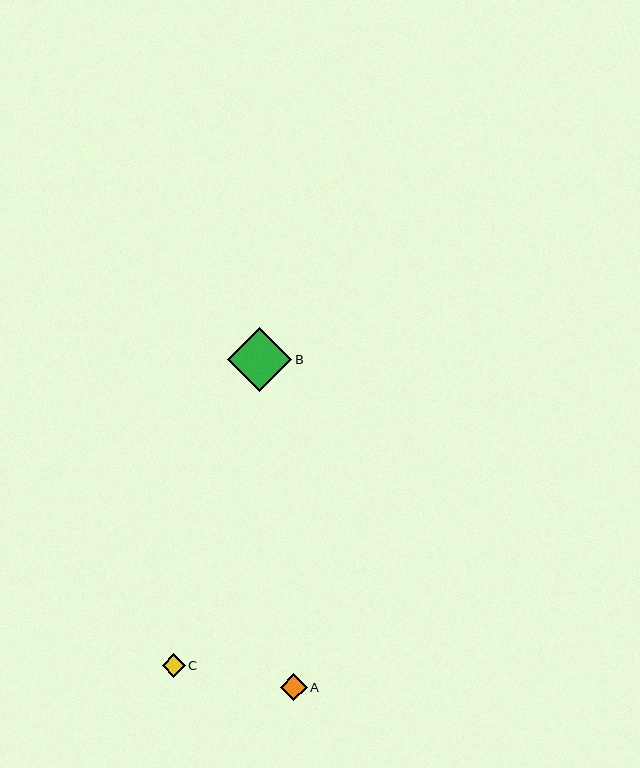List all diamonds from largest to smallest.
From largest to smallest: B, A, C.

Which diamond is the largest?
Diamond B is the largest with a size of approximately 64 pixels.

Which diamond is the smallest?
Diamond C is the smallest with a size of approximately 23 pixels.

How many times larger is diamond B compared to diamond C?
Diamond B is approximately 2.7 times the size of diamond C.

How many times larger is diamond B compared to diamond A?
Diamond B is approximately 2.4 times the size of diamond A.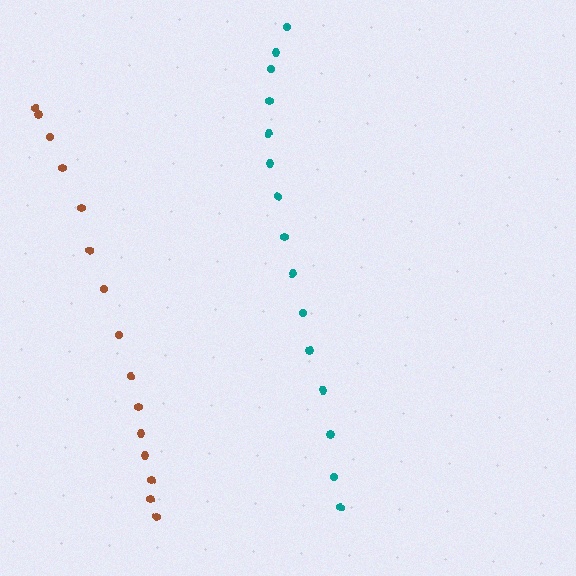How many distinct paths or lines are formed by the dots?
There are 2 distinct paths.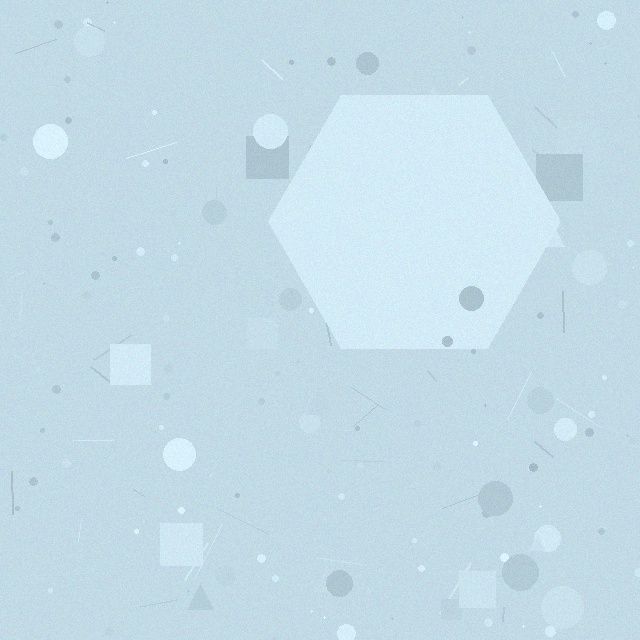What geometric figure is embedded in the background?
A hexagon is embedded in the background.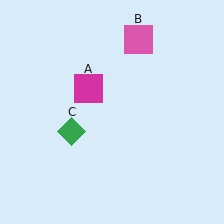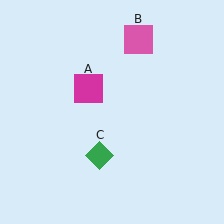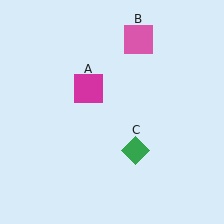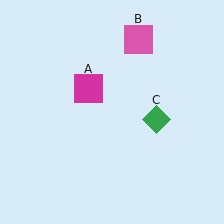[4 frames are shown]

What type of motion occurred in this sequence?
The green diamond (object C) rotated counterclockwise around the center of the scene.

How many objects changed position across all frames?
1 object changed position: green diamond (object C).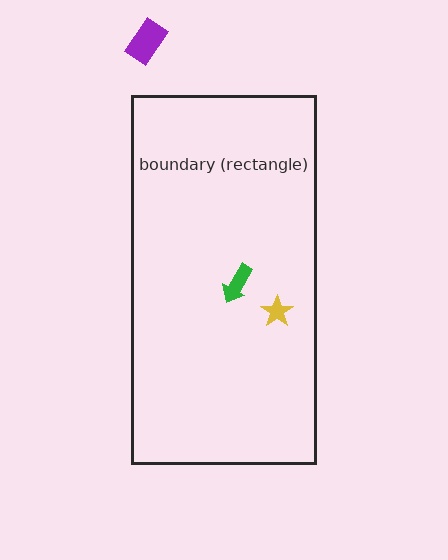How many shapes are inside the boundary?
2 inside, 1 outside.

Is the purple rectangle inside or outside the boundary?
Outside.